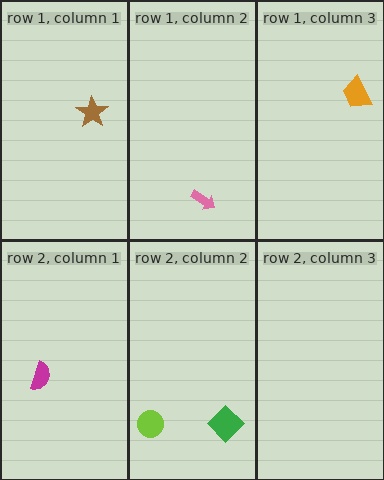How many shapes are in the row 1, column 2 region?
1.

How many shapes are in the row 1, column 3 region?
1.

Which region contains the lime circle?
The row 2, column 2 region.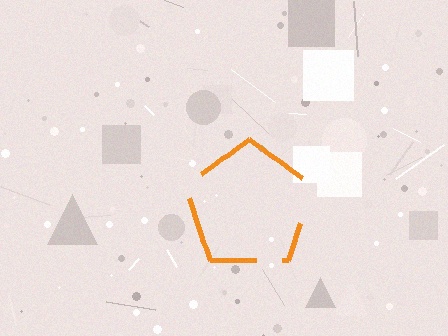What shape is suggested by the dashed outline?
The dashed outline suggests a pentagon.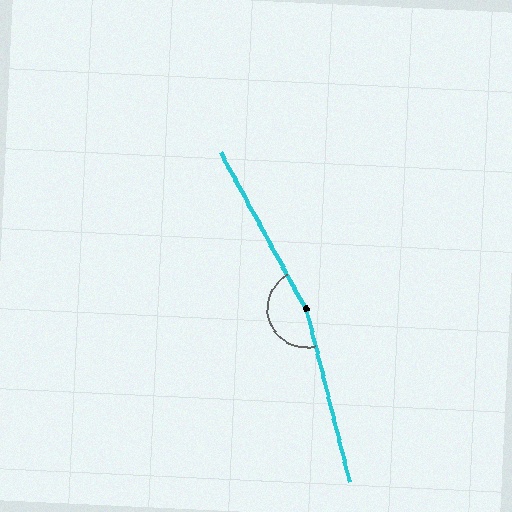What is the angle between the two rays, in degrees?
Approximately 166 degrees.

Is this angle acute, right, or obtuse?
It is obtuse.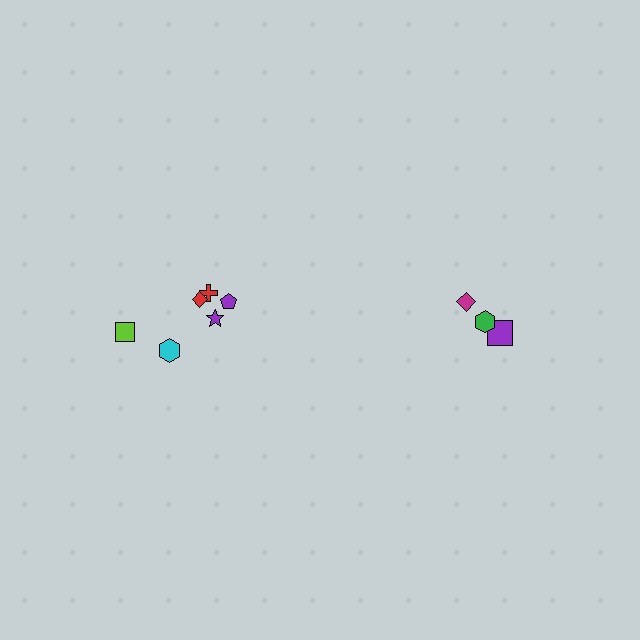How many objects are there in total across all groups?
There are 9 objects.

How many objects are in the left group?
There are 6 objects.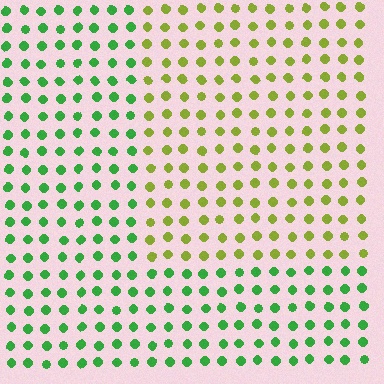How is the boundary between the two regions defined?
The boundary is defined purely by a slight shift in hue (about 48 degrees). Spacing, size, and orientation are identical on both sides.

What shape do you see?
I see a rectangle.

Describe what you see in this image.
The image is filled with small green elements in a uniform arrangement. A rectangle-shaped region is visible where the elements are tinted to a slightly different hue, forming a subtle color boundary.